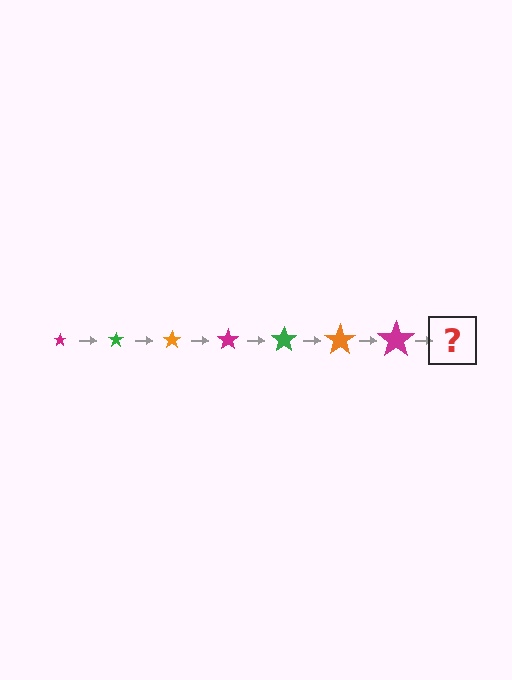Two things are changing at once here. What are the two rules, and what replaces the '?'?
The two rules are that the star grows larger each step and the color cycles through magenta, green, and orange. The '?' should be a green star, larger than the previous one.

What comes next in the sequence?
The next element should be a green star, larger than the previous one.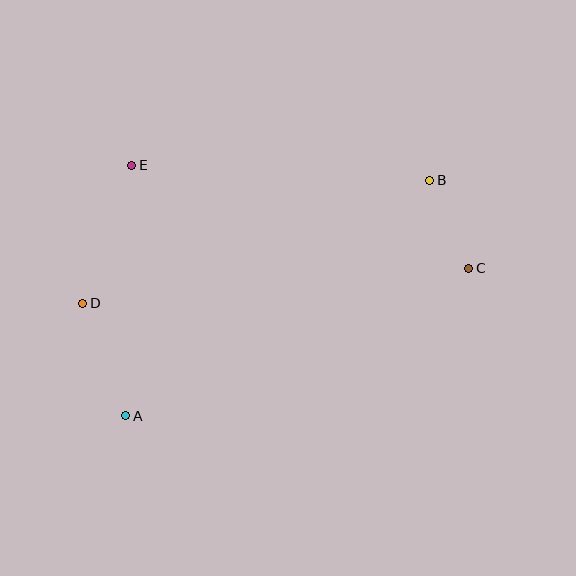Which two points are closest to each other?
Points B and C are closest to each other.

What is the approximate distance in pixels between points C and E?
The distance between C and E is approximately 352 pixels.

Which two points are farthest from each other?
Points C and D are farthest from each other.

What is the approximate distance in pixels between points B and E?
The distance between B and E is approximately 298 pixels.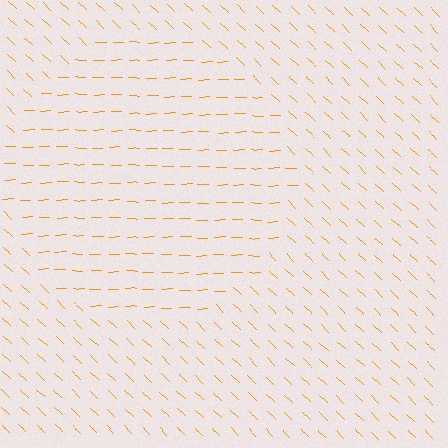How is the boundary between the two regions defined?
The boundary is defined purely by a change in line orientation (approximately 45 degrees difference). All lines are the same color and thickness.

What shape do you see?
I see a circle.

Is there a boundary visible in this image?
Yes, there is a texture boundary formed by a change in line orientation.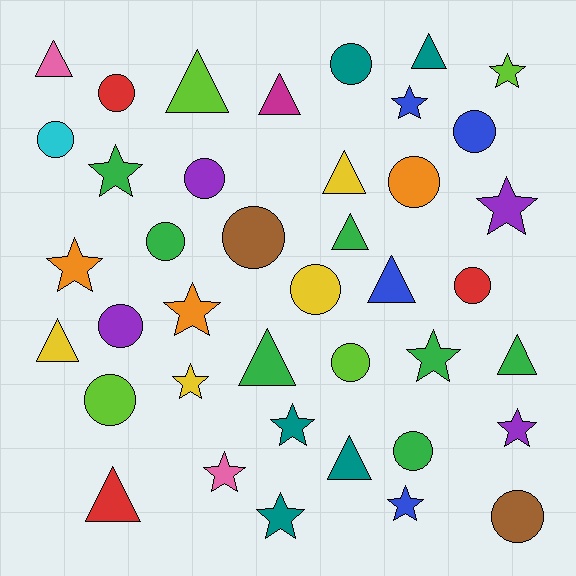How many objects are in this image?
There are 40 objects.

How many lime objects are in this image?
There are 4 lime objects.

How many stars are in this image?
There are 13 stars.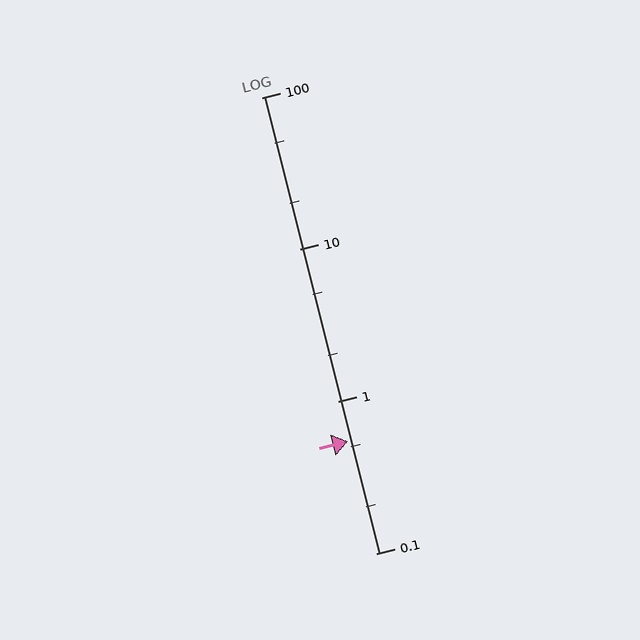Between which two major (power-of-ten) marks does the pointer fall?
The pointer is between 0.1 and 1.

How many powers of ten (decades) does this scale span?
The scale spans 3 decades, from 0.1 to 100.